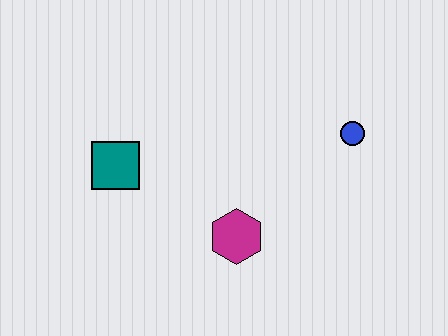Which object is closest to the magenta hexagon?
The teal square is closest to the magenta hexagon.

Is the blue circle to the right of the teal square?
Yes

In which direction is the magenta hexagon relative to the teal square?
The magenta hexagon is to the right of the teal square.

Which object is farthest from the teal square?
The blue circle is farthest from the teal square.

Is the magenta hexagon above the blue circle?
No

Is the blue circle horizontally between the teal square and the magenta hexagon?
No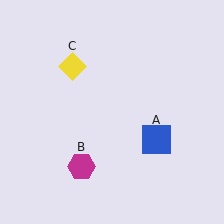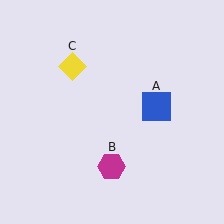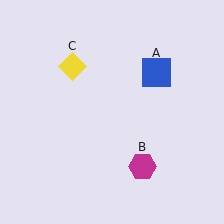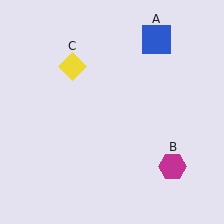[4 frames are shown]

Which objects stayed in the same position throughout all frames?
Yellow diamond (object C) remained stationary.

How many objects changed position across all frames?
2 objects changed position: blue square (object A), magenta hexagon (object B).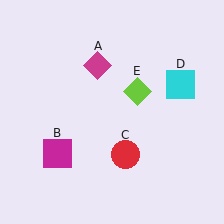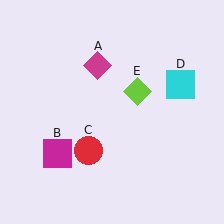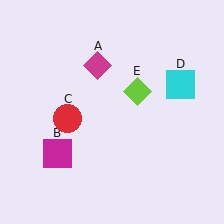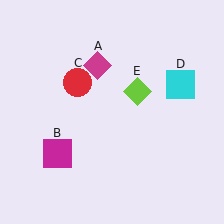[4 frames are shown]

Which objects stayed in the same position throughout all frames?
Magenta diamond (object A) and magenta square (object B) and cyan square (object D) and lime diamond (object E) remained stationary.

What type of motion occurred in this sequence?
The red circle (object C) rotated clockwise around the center of the scene.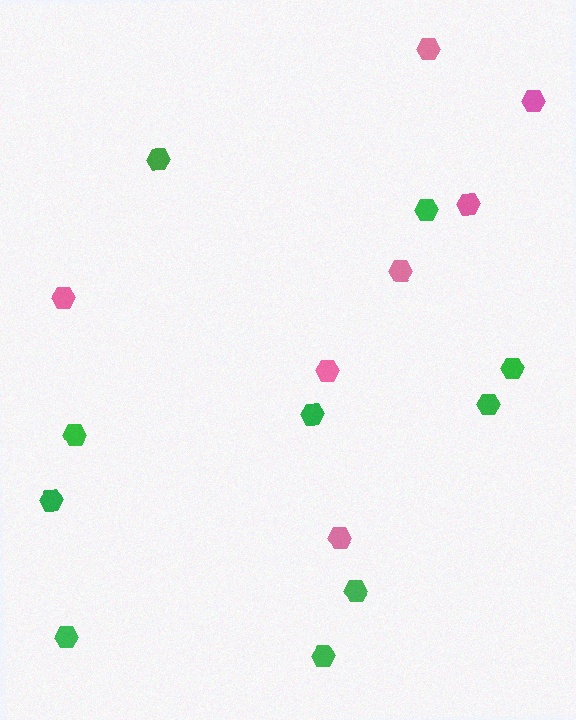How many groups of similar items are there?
There are 2 groups: one group of pink hexagons (7) and one group of green hexagons (10).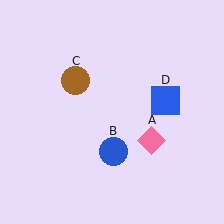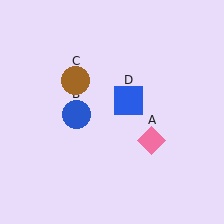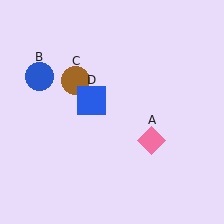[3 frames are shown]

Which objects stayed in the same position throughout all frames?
Pink diamond (object A) and brown circle (object C) remained stationary.